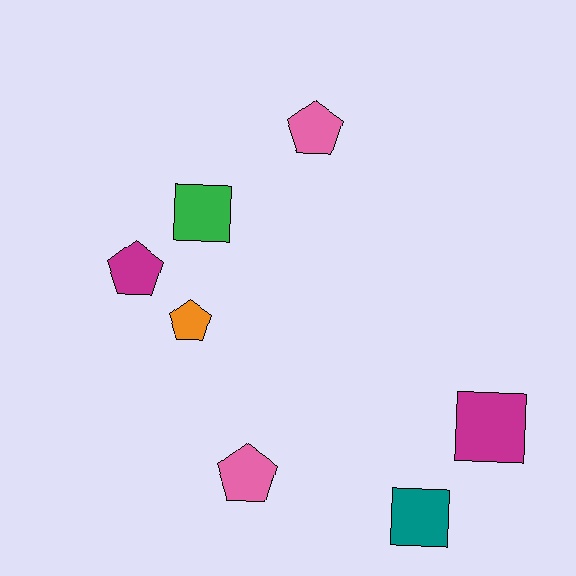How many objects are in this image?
There are 7 objects.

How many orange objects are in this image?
There is 1 orange object.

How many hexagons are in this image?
There are no hexagons.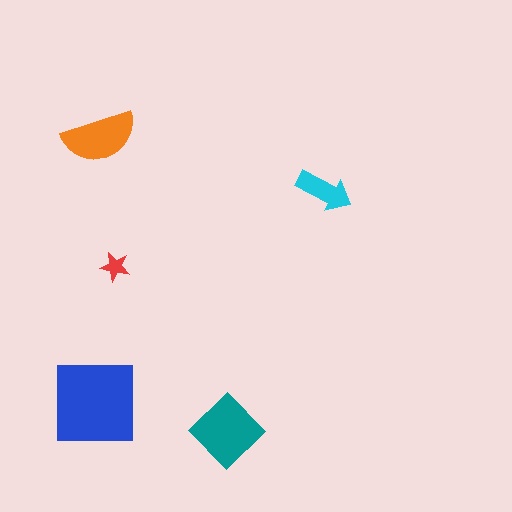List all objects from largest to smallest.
The blue square, the teal diamond, the orange semicircle, the cyan arrow, the red star.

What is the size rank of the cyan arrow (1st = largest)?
4th.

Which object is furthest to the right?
The cyan arrow is rightmost.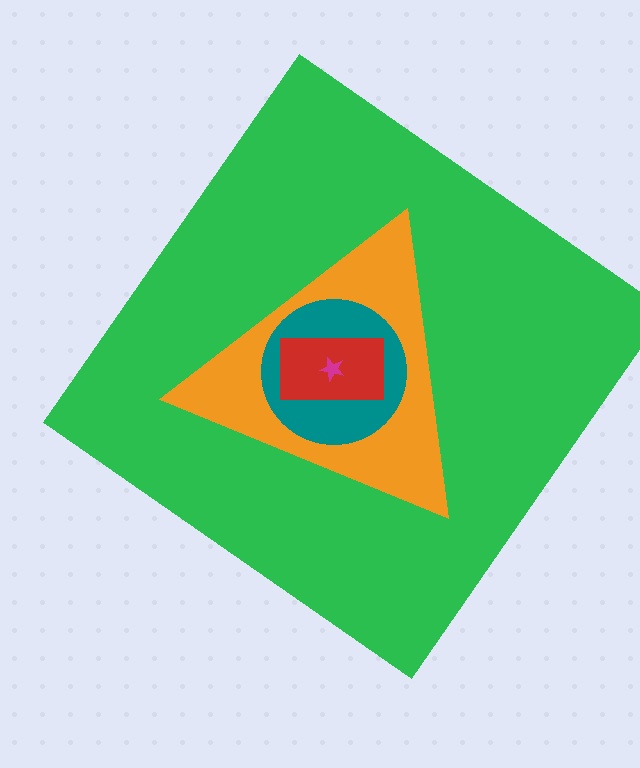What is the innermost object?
The magenta star.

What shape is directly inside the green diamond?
The orange triangle.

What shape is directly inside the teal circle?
The red rectangle.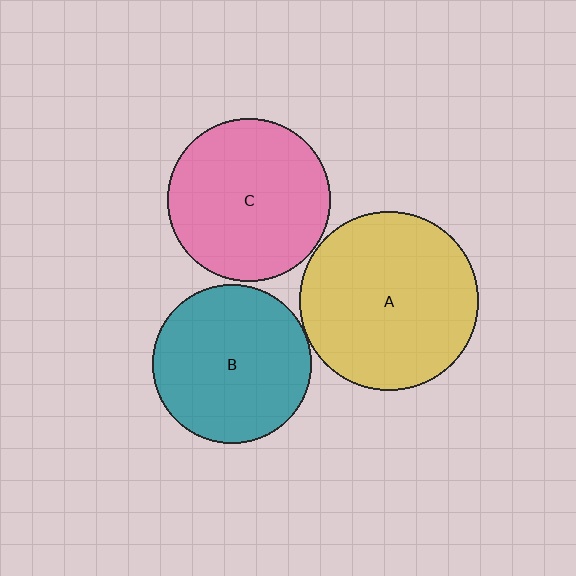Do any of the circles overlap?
No, none of the circles overlap.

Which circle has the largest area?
Circle A (yellow).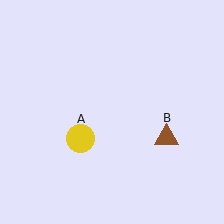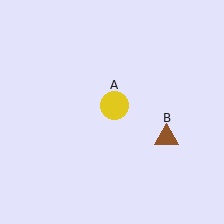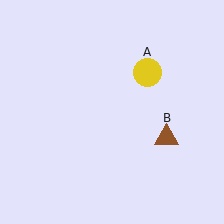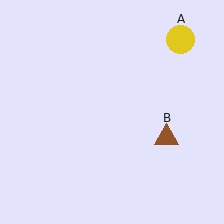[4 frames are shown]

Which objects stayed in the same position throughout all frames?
Brown triangle (object B) remained stationary.